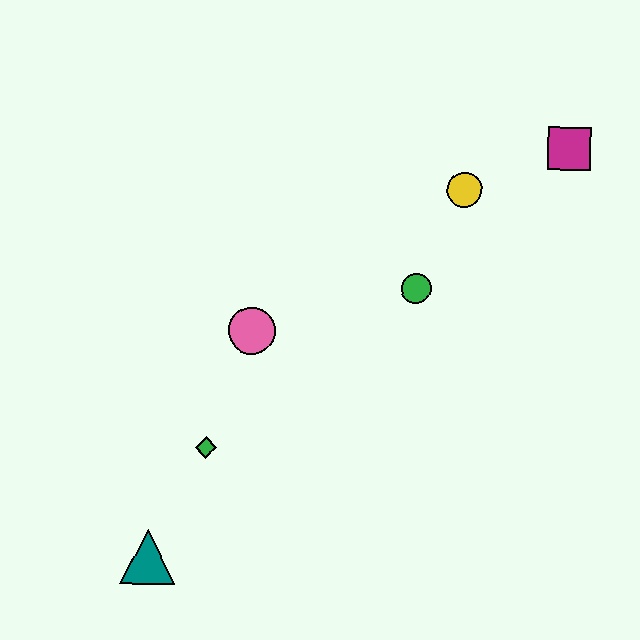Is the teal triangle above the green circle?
No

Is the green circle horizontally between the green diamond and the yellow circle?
Yes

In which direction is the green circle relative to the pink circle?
The green circle is to the right of the pink circle.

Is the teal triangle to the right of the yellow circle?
No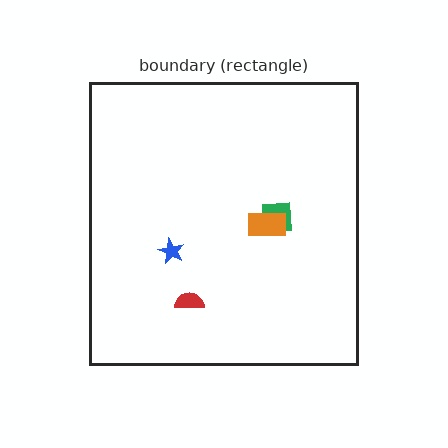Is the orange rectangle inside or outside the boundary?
Inside.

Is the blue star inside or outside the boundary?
Inside.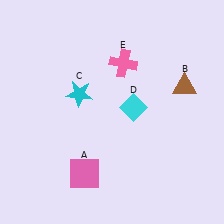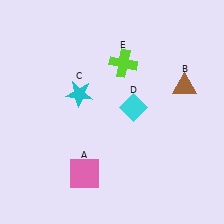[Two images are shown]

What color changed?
The cross (E) changed from pink in Image 1 to lime in Image 2.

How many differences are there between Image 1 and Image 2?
There is 1 difference between the two images.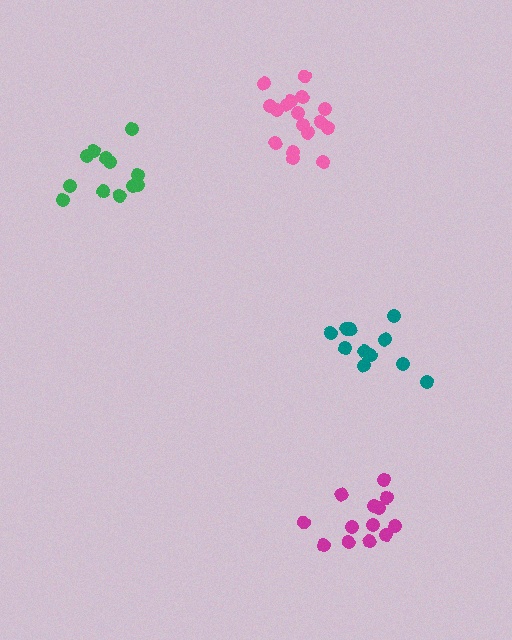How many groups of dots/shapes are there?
There are 4 groups.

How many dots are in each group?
Group 1: 11 dots, Group 2: 12 dots, Group 3: 13 dots, Group 4: 17 dots (53 total).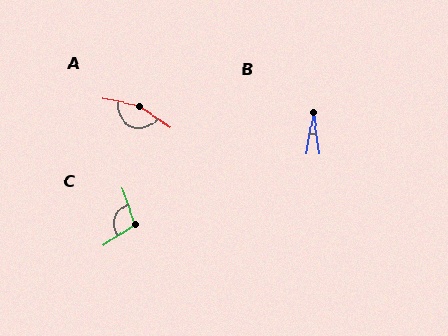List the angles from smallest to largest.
B (18°), C (105°), A (158°).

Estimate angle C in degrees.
Approximately 105 degrees.